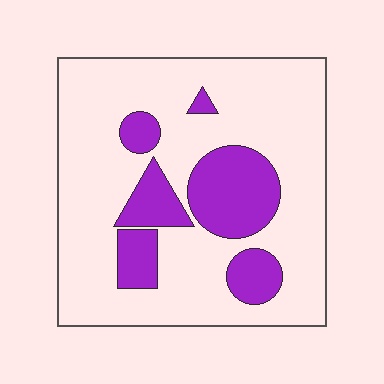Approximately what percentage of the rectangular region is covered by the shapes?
Approximately 25%.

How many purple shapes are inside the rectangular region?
6.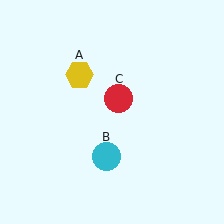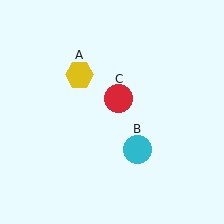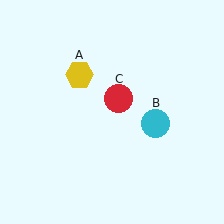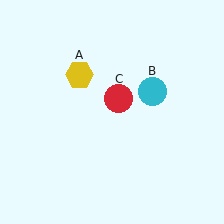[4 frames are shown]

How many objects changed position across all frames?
1 object changed position: cyan circle (object B).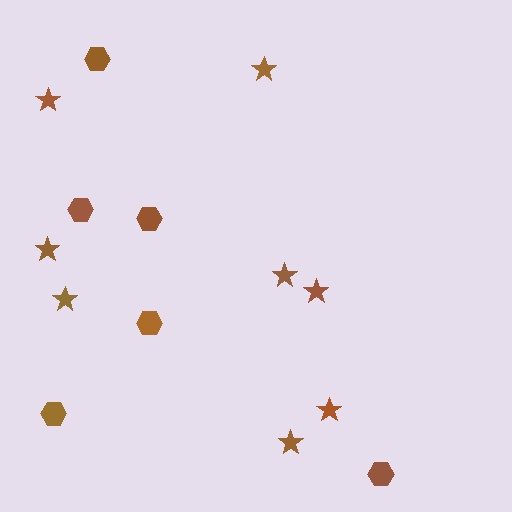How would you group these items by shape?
There are 2 groups: one group of stars (8) and one group of hexagons (6).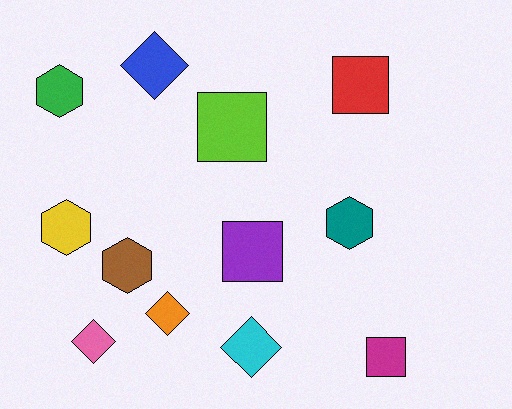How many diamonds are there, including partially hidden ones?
There are 4 diamonds.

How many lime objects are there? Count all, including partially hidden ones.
There is 1 lime object.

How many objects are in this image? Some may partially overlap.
There are 12 objects.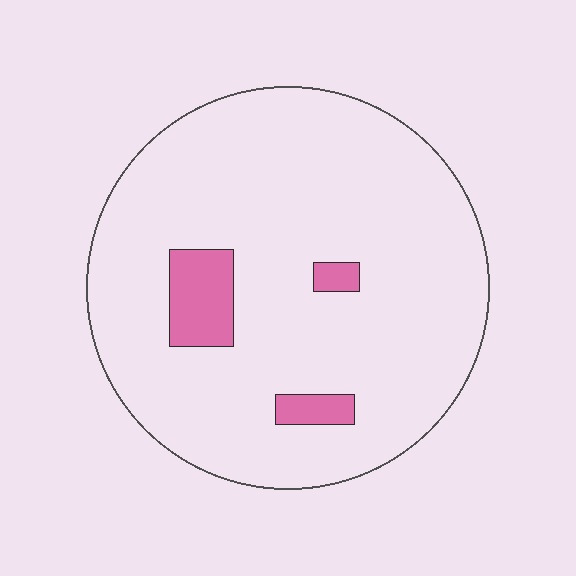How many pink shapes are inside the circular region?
3.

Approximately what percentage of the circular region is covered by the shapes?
Approximately 10%.